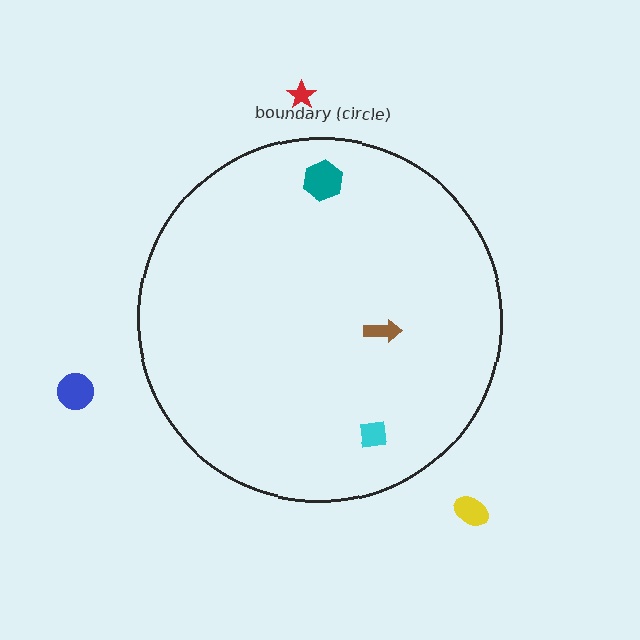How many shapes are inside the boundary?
3 inside, 3 outside.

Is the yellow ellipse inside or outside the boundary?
Outside.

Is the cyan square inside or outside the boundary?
Inside.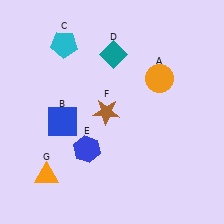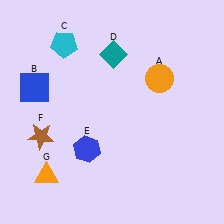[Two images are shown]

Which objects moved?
The objects that moved are: the blue square (B), the brown star (F).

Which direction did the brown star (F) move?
The brown star (F) moved left.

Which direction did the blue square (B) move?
The blue square (B) moved up.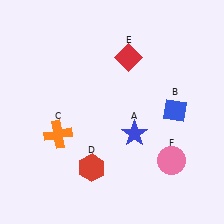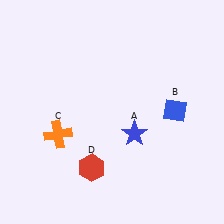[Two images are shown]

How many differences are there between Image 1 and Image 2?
There are 2 differences between the two images.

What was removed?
The pink circle (F), the red diamond (E) were removed in Image 2.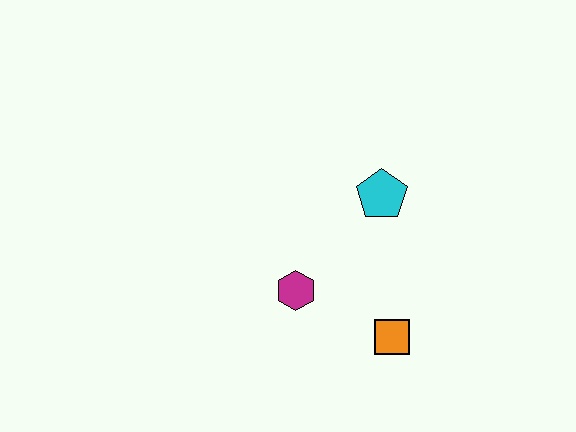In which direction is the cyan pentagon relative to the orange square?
The cyan pentagon is above the orange square.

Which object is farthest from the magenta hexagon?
The cyan pentagon is farthest from the magenta hexagon.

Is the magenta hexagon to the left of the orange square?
Yes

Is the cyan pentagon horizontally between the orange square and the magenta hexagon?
Yes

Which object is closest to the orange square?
The magenta hexagon is closest to the orange square.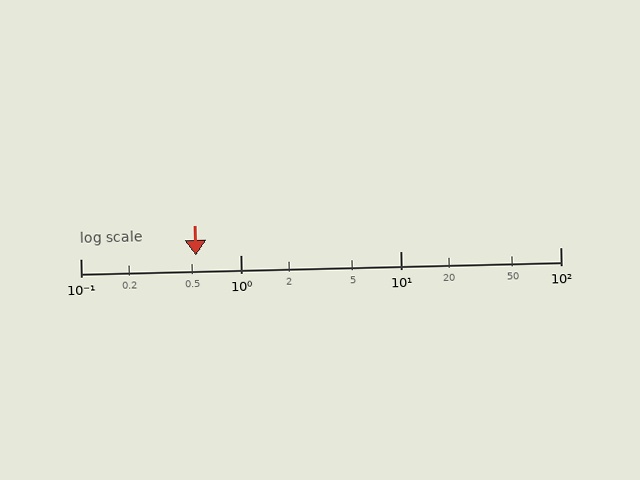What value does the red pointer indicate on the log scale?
The pointer indicates approximately 0.53.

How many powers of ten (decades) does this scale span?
The scale spans 3 decades, from 0.1 to 100.